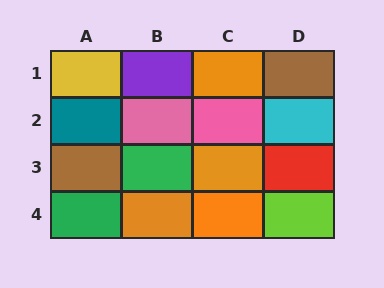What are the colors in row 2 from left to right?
Teal, pink, pink, cyan.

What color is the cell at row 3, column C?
Orange.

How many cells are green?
2 cells are green.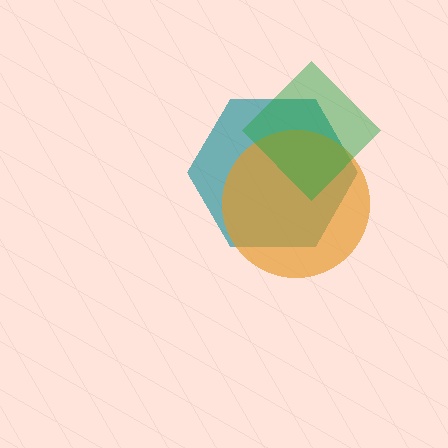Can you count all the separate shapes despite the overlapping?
Yes, there are 3 separate shapes.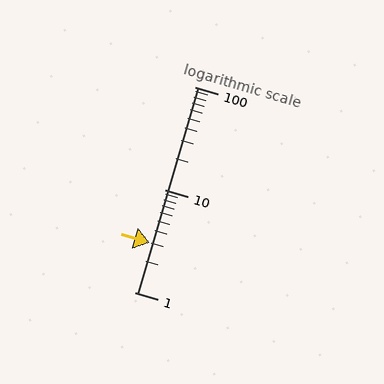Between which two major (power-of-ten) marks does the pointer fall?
The pointer is between 1 and 10.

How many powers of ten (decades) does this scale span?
The scale spans 2 decades, from 1 to 100.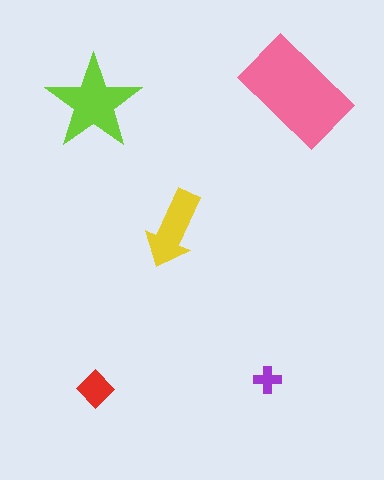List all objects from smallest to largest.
The purple cross, the red diamond, the yellow arrow, the lime star, the pink rectangle.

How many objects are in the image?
There are 5 objects in the image.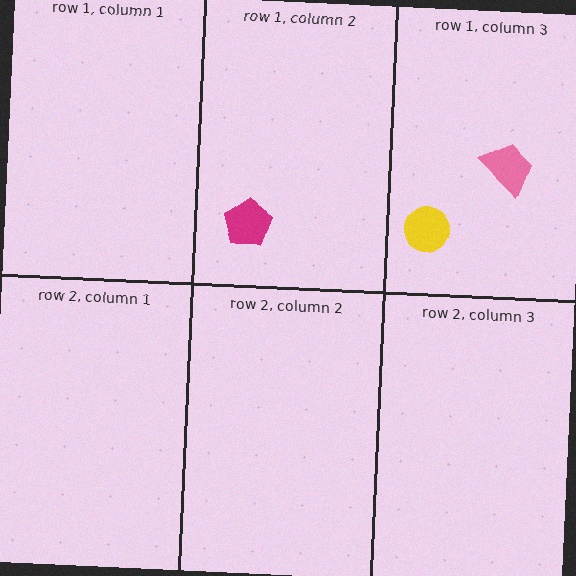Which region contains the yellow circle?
The row 1, column 3 region.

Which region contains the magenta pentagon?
The row 1, column 2 region.